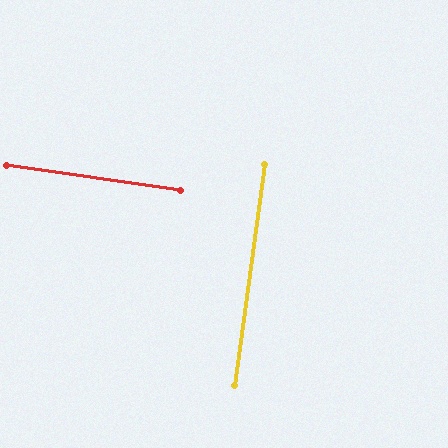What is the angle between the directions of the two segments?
Approximately 89 degrees.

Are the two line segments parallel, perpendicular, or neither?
Perpendicular — they meet at approximately 89°.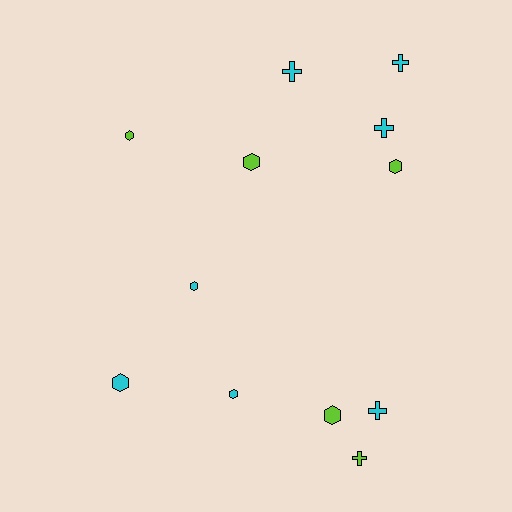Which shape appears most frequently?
Hexagon, with 7 objects.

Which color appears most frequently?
Cyan, with 7 objects.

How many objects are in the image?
There are 12 objects.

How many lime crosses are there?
There is 1 lime cross.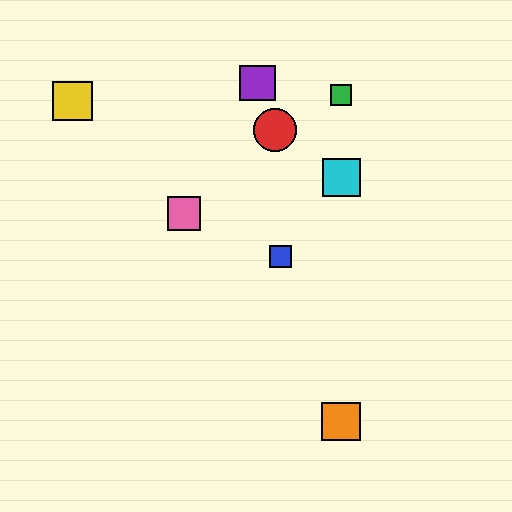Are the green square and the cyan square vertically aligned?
Yes, both are at x≈341.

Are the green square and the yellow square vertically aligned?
No, the green square is at x≈341 and the yellow square is at x≈72.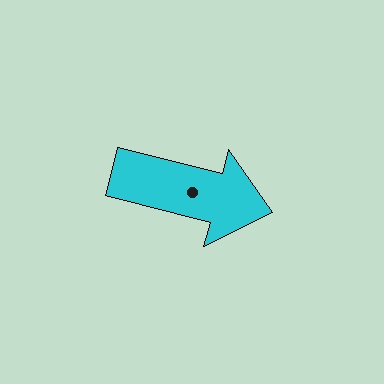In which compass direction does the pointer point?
East.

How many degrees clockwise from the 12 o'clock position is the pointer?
Approximately 104 degrees.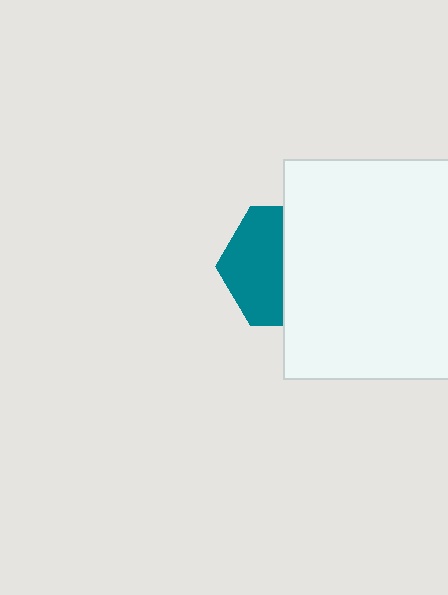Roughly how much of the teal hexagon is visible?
About half of it is visible (roughly 49%).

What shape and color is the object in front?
The object in front is a white square.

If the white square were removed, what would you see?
You would see the complete teal hexagon.